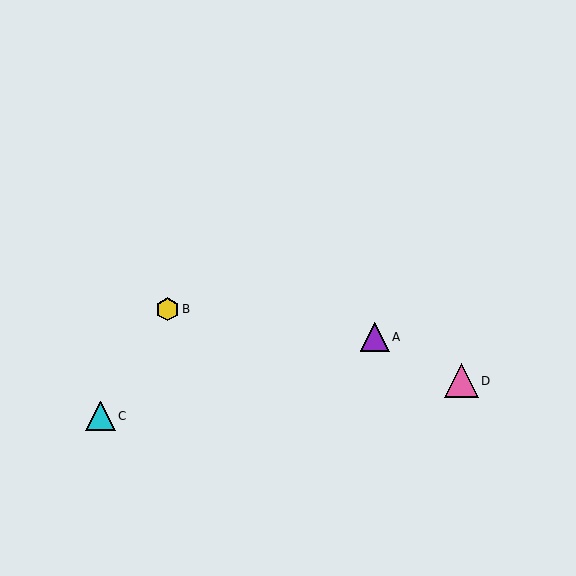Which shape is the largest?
The pink triangle (labeled D) is the largest.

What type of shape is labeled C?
Shape C is a cyan triangle.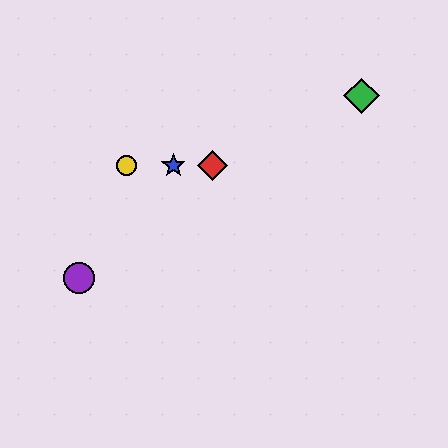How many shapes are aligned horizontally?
3 shapes (the red diamond, the blue star, the yellow circle) are aligned horizontally.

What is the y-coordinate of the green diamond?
The green diamond is at y≈96.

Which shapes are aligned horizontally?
The red diamond, the blue star, the yellow circle are aligned horizontally.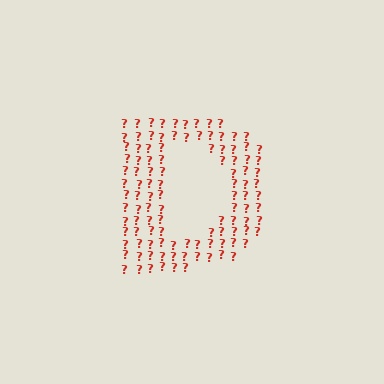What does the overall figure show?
The overall figure shows the letter D.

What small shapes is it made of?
It is made of small question marks.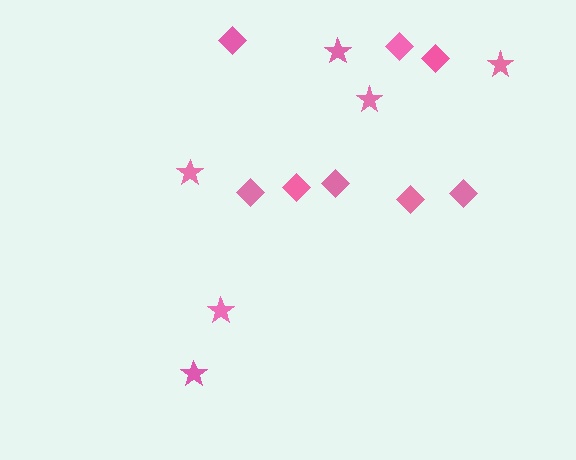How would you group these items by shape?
There are 2 groups: one group of stars (6) and one group of diamonds (8).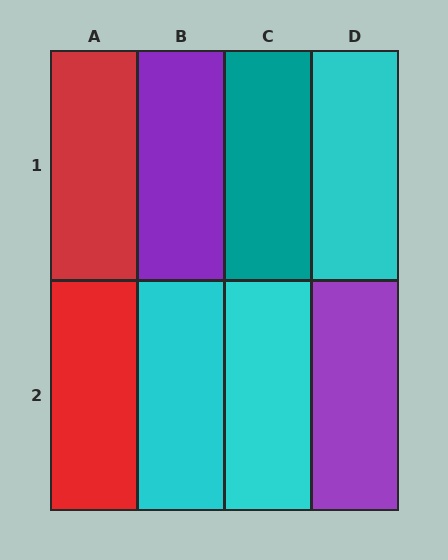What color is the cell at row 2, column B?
Cyan.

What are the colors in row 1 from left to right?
Red, purple, teal, cyan.